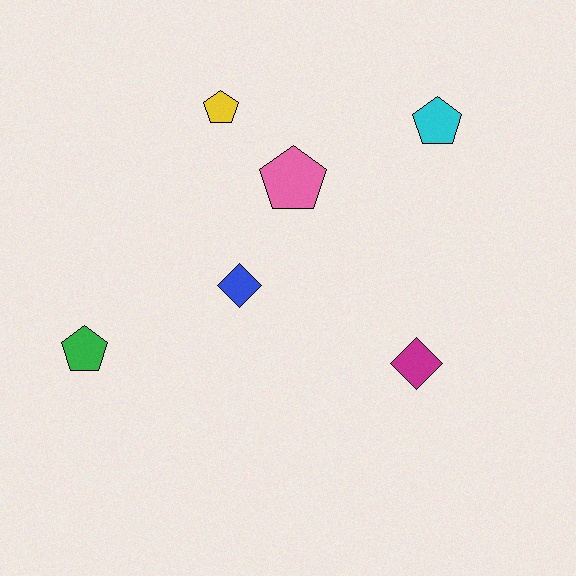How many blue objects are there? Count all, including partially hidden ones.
There is 1 blue object.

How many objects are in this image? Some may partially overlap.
There are 6 objects.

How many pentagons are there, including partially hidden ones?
There are 4 pentagons.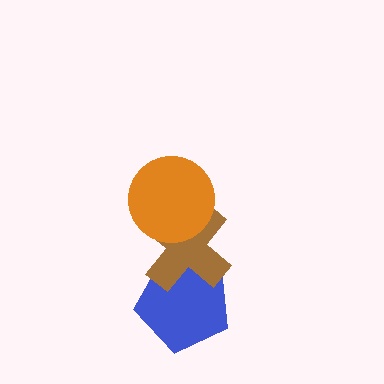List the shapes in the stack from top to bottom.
From top to bottom: the orange circle, the brown cross, the blue pentagon.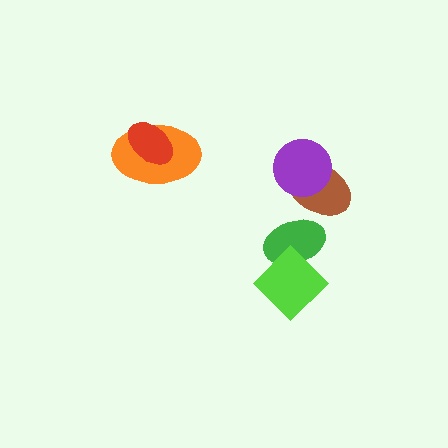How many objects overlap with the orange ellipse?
1 object overlaps with the orange ellipse.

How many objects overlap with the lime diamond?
1 object overlaps with the lime diamond.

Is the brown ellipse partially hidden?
Yes, it is partially covered by another shape.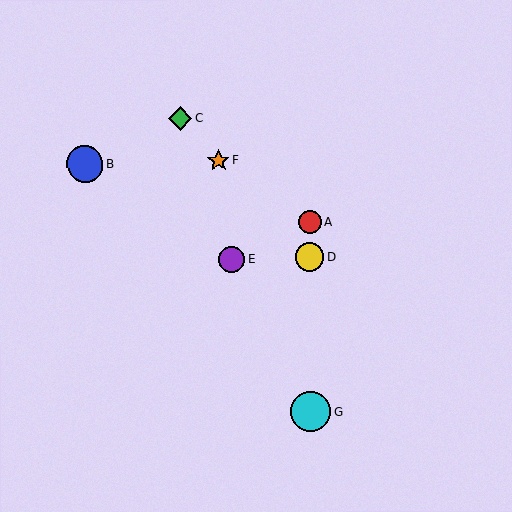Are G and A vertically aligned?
Yes, both are at x≈311.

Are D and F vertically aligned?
No, D is at x≈310 and F is at x≈219.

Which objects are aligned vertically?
Objects A, D, G are aligned vertically.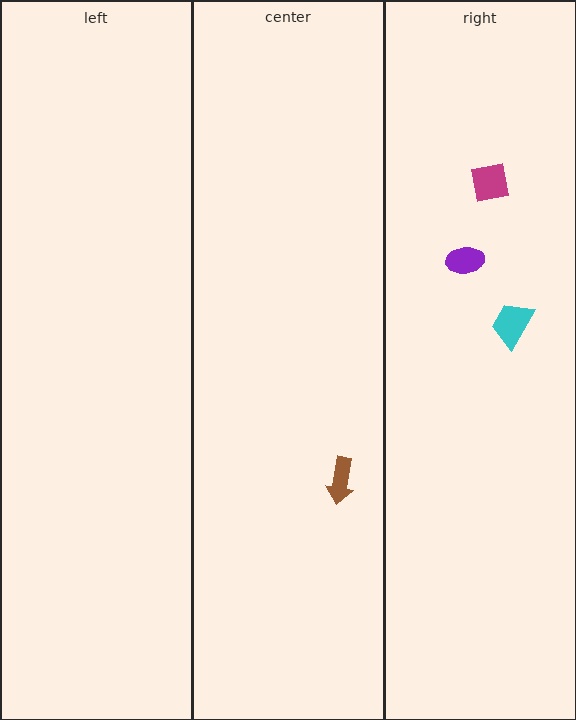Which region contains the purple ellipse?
The right region.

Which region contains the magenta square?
The right region.